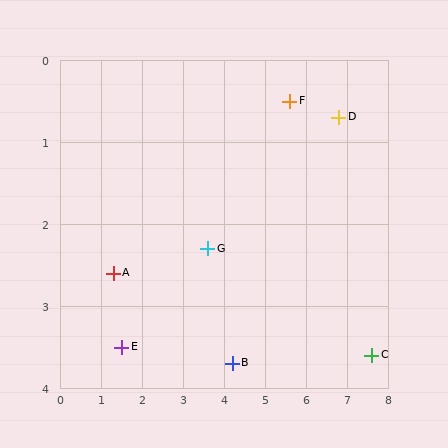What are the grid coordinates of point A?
Point A is at approximately (1.3, 2.6).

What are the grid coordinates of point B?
Point B is at approximately (4.2, 3.7).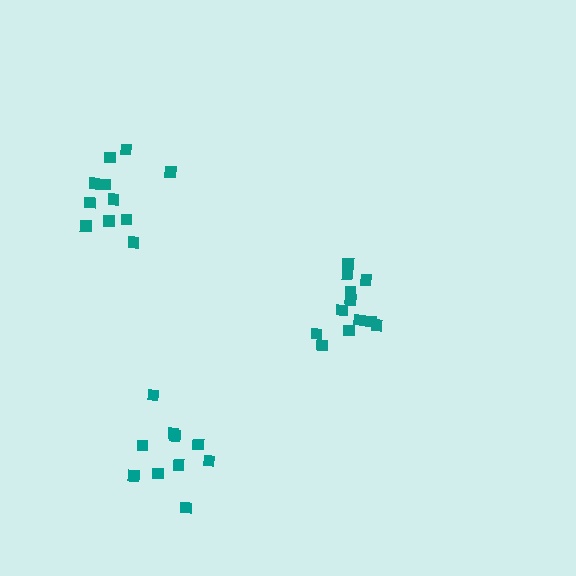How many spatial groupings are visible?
There are 3 spatial groupings.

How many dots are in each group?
Group 1: 13 dots, Group 2: 10 dots, Group 3: 11 dots (34 total).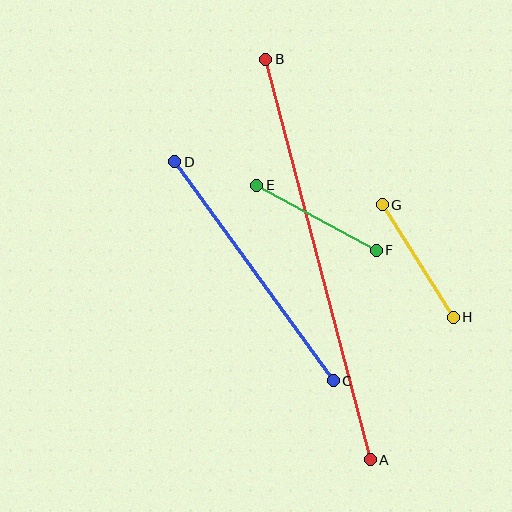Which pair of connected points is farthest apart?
Points A and B are farthest apart.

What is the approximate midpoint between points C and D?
The midpoint is at approximately (254, 271) pixels.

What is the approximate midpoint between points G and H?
The midpoint is at approximately (418, 261) pixels.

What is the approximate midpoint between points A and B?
The midpoint is at approximately (318, 260) pixels.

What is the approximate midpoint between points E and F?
The midpoint is at approximately (317, 218) pixels.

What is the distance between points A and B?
The distance is approximately 414 pixels.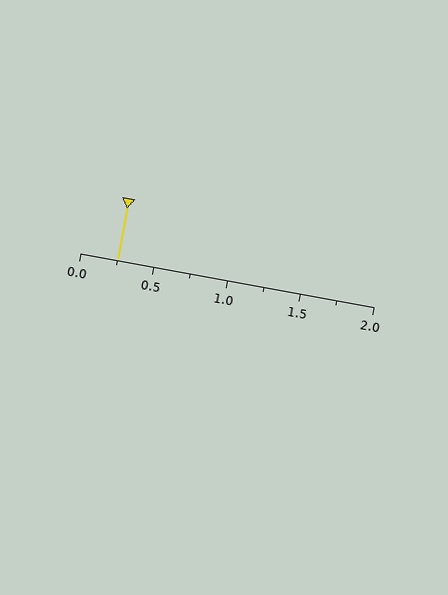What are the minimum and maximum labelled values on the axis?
The axis runs from 0.0 to 2.0.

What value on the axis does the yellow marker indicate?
The marker indicates approximately 0.25.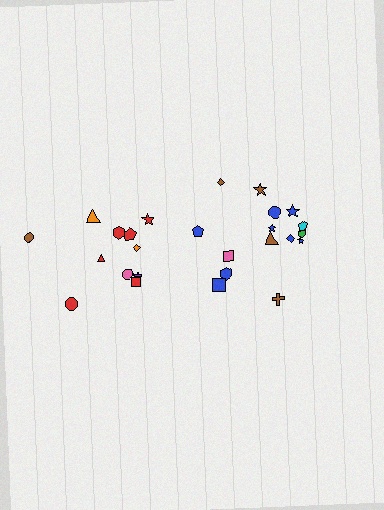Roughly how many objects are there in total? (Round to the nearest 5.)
Roughly 25 objects in total.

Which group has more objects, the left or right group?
The right group.